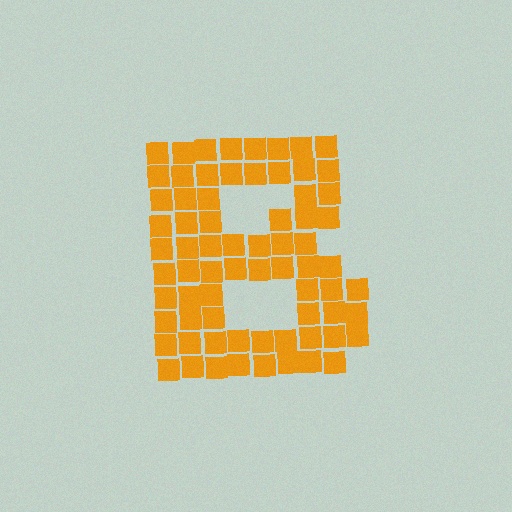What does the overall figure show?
The overall figure shows the letter B.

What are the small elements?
The small elements are squares.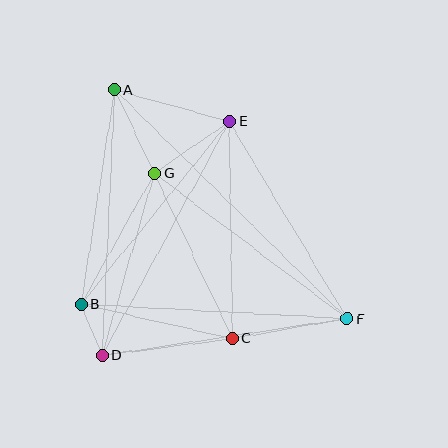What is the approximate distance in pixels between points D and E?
The distance between D and E is approximately 267 pixels.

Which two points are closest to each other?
Points B and D are closest to each other.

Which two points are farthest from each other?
Points A and F are farthest from each other.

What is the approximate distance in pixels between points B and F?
The distance between B and F is approximately 267 pixels.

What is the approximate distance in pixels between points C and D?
The distance between C and D is approximately 131 pixels.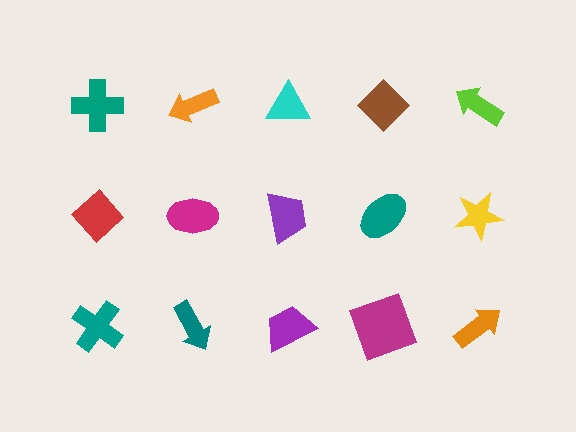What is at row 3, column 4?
A magenta square.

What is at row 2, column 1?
A red diamond.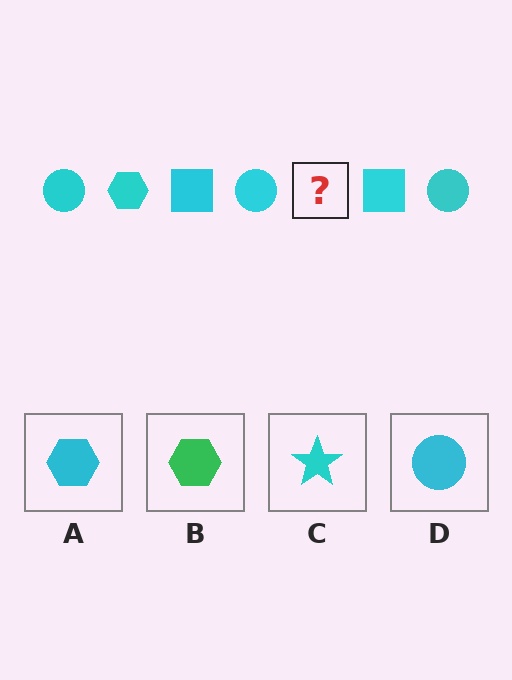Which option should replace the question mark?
Option A.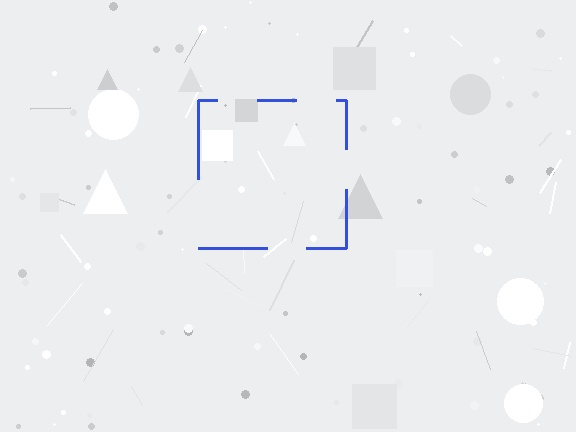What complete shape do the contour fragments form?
The contour fragments form a square.